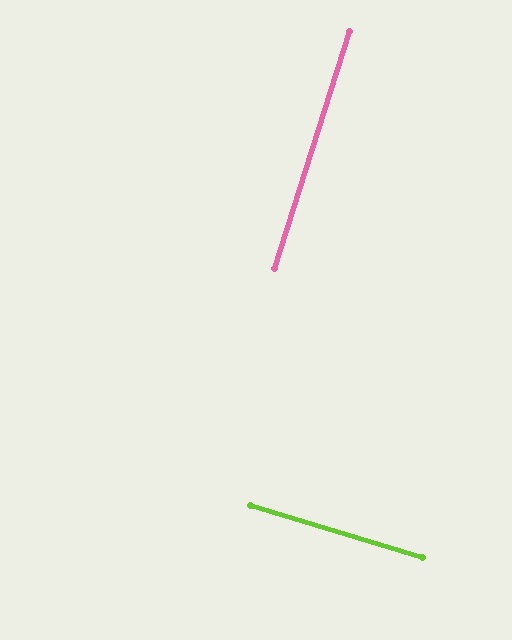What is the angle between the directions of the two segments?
Approximately 89 degrees.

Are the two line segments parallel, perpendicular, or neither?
Perpendicular — they meet at approximately 89°.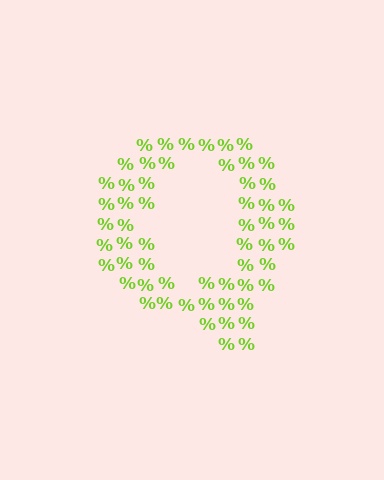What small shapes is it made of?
It is made of small percent signs.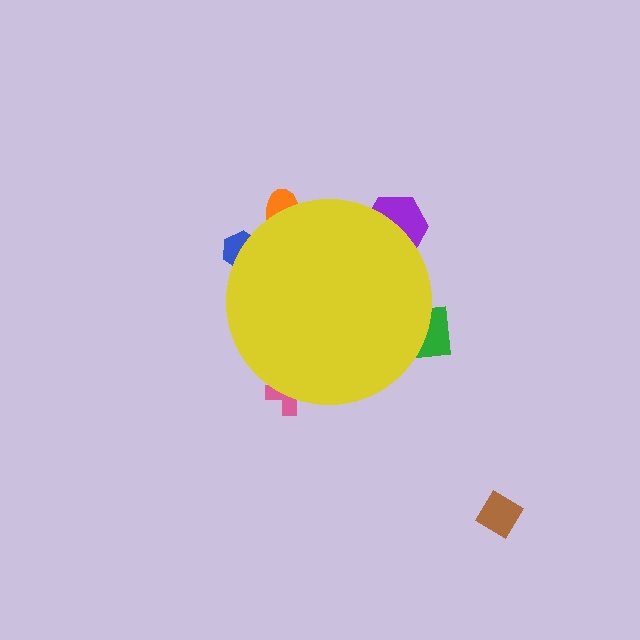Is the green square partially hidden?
Yes, the green square is partially hidden behind the yellow circle.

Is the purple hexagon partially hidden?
Yes, the purple hexagon is partially hidden behind the yellow circle.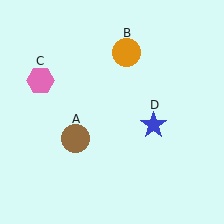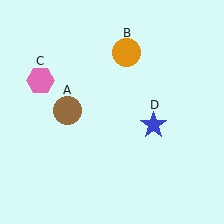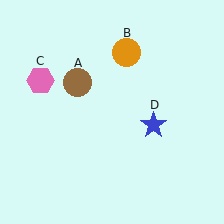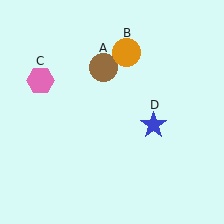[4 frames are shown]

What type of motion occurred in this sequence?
The brown circle (object A) rotated clockwise around the center of the scene.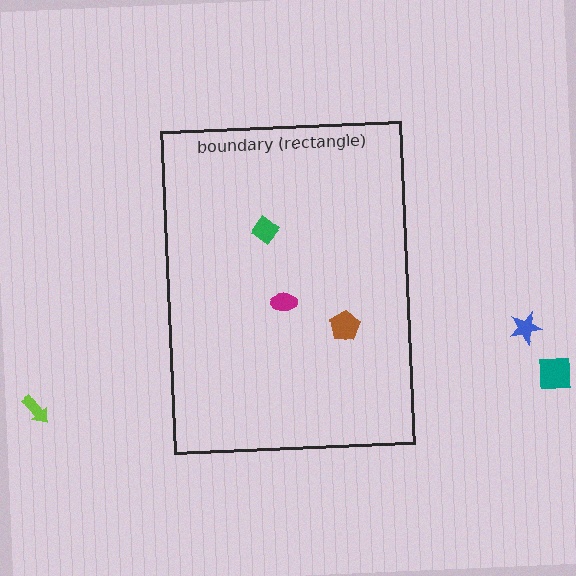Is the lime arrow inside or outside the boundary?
Outside.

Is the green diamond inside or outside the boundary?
Inside.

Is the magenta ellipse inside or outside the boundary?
Inside.